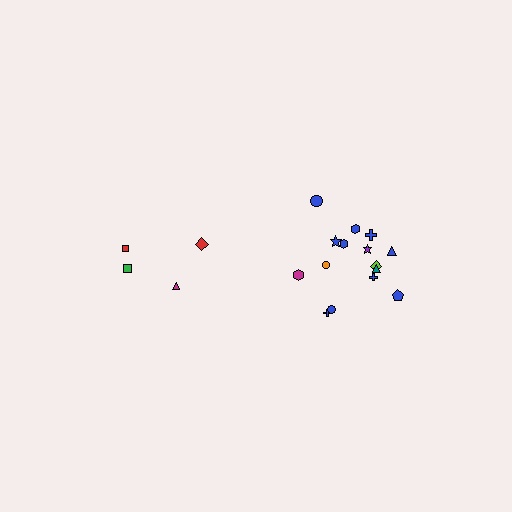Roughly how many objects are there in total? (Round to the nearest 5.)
Roughly 20 objects in total.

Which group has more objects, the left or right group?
The right group.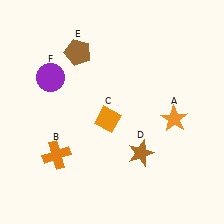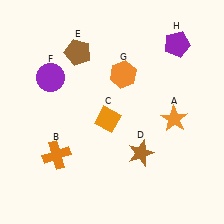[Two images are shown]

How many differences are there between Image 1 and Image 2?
There are 2 differences between the two images.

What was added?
An orange hexagon (G), a purple pentagon (H) were added in Image 2.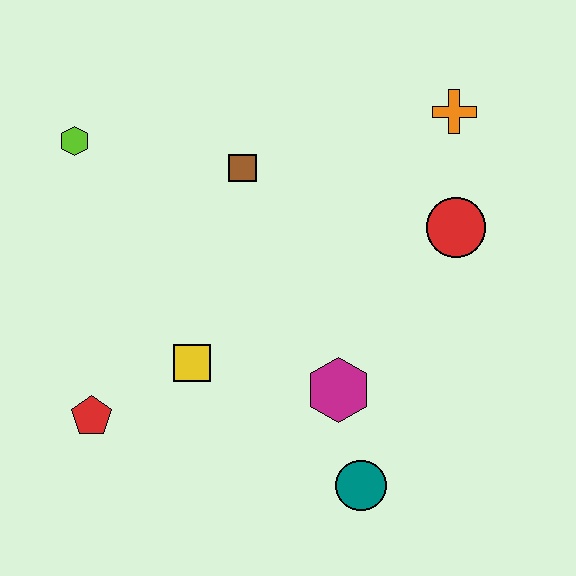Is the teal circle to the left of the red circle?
Yes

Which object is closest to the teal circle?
The magenta hexagon is closest to the teal circle.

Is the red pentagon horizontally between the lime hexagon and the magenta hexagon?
Yes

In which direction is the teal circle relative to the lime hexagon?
The teal circle is below the lime hexagon.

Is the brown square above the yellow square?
Yes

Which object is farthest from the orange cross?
The red pentagon is farthest from the orange cross.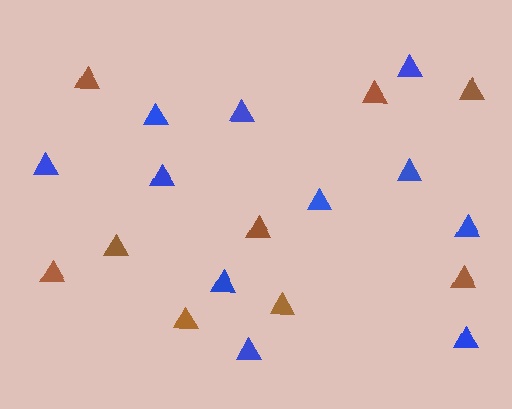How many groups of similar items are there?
There are 2 groups: one group of brown triangles (9) and one group of blue triangles (11).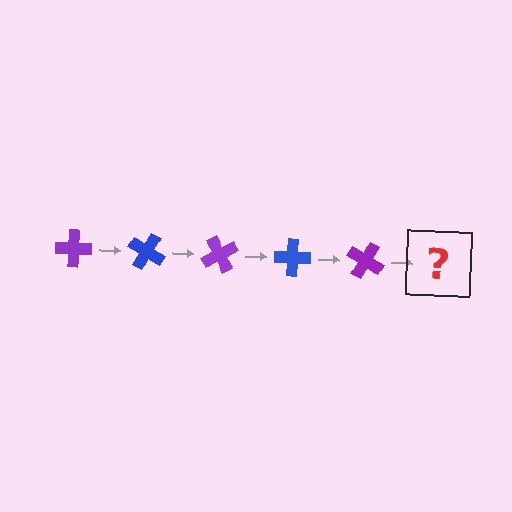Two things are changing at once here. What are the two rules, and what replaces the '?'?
The two rules are that it rotates 30 degrees each step and the color cycles through purple and blue. The '?' should be a blue cross, rotated 150 degrees from the start.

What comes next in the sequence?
The next element should be a blue cross, rotated 150 degrees from the start.